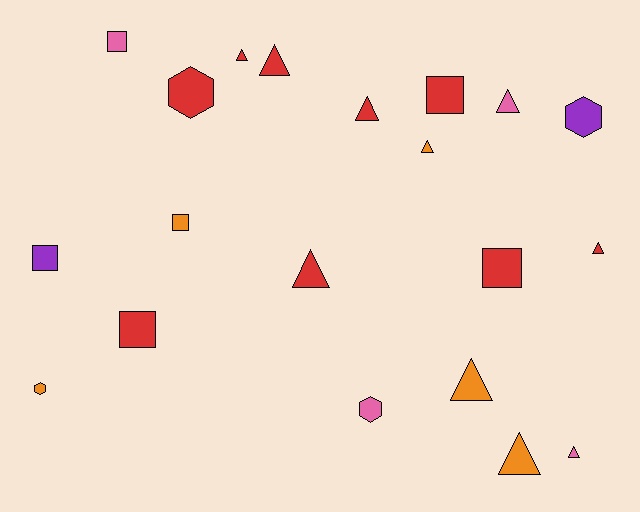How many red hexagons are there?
There is 1 red hexagon.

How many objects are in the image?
There are 20 objects.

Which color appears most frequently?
Red, with 9 objects.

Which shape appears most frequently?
Triangle, with 10 objects.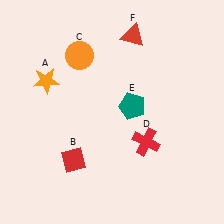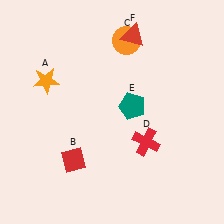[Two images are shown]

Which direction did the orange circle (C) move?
The orange circle (C) moved right.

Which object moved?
The orange circle (C) moved right.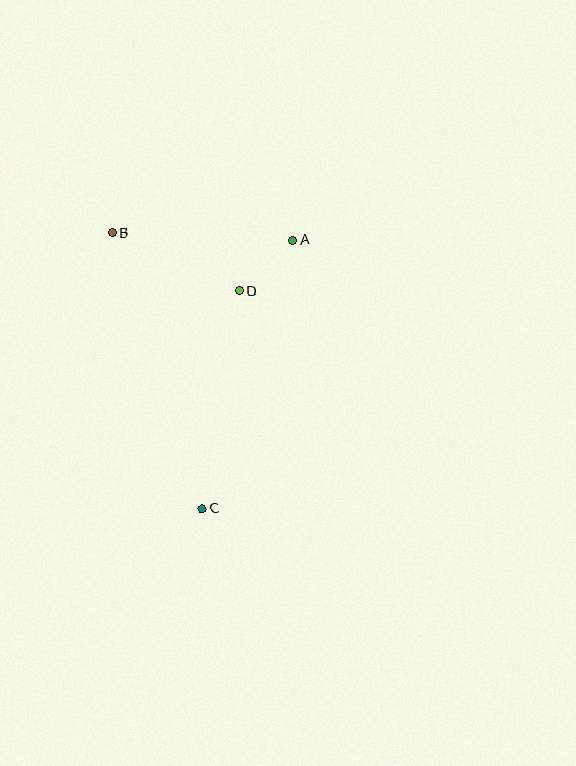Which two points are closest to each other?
Points A and D are closest to each other.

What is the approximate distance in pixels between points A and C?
The distance between A and C is approximately 283 pixels.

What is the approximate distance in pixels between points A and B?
The distance between A and B is approximately 181 pixels.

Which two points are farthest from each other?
Points B and C are farthest from each other.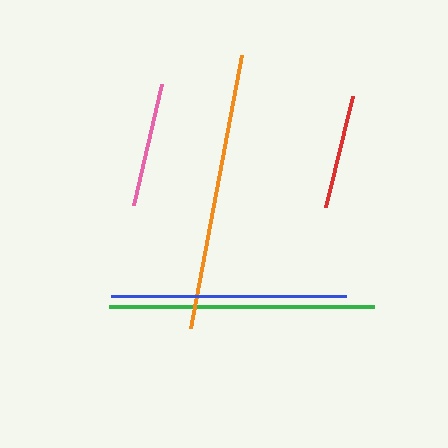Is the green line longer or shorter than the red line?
The green line is longer than the red line.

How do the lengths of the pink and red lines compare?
The pink and red lines are approximately the same length.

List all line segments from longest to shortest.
From longest to shortest: orange, green, blue, pink, red.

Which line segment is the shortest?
The red line is the shortest at approximately 114 pixels.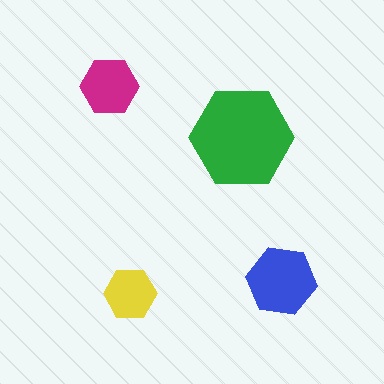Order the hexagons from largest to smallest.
the green one, the blue one, the magenta one, the yellow one.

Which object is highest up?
The magenta hexagon is topmost.